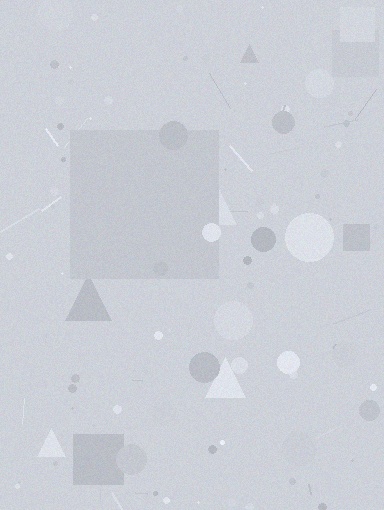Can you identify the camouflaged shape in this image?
The camouflaged shape is a square.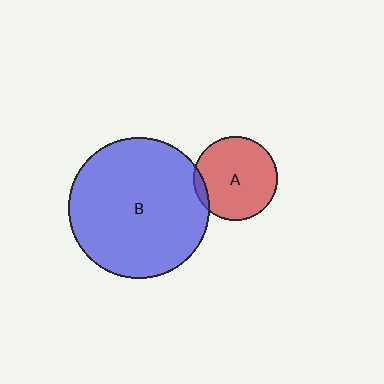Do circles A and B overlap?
Yes.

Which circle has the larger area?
Circle B (blue).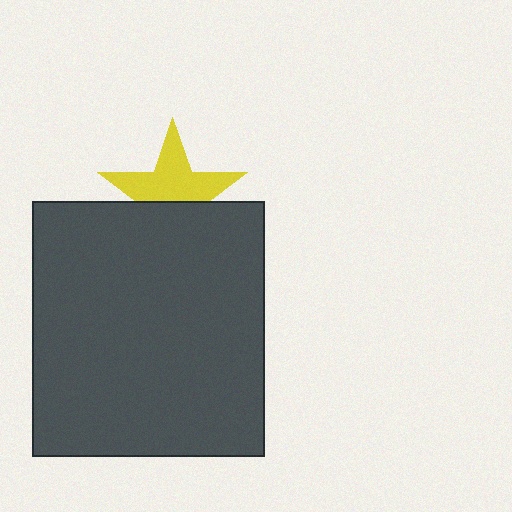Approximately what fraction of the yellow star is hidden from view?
Roughly 41% of the yellow star is hidden behind the dark gray rectangle.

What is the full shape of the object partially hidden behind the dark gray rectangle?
The partially hidden object is a yellow star.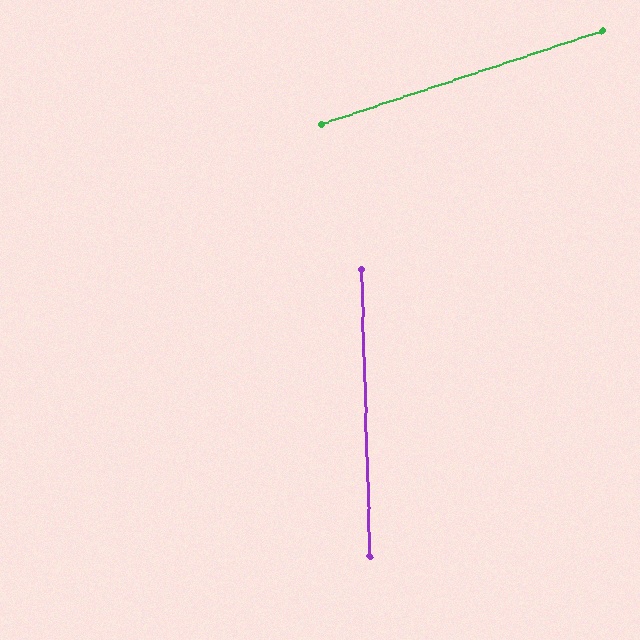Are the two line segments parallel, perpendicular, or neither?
Neither parallel nor perpendicular — they differ by about 73°.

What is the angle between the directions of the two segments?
Approximately 73 degrees.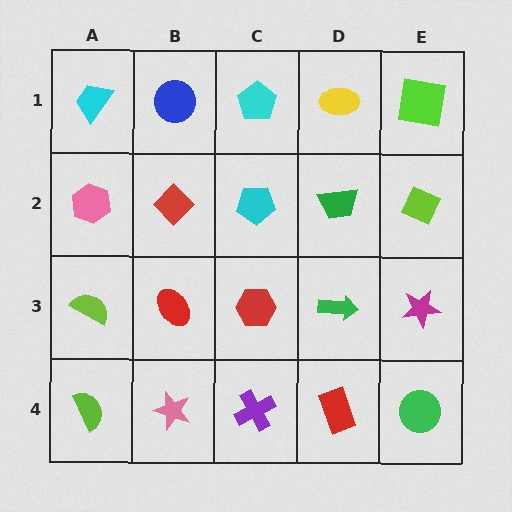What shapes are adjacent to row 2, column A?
A cyan trapezoid (row 1, column A), a lime semicircle (row 3, column A), a red diamond (row 2, column B).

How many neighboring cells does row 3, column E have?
3.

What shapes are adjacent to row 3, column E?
A lime diamond (row 2, column E), a green circle (row 4, column E), a green arrow (row 3, column D).